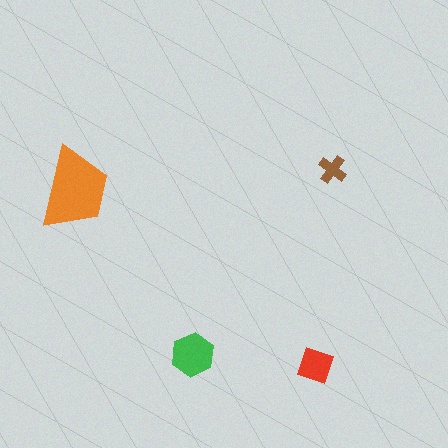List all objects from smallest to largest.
The brown cross, the red square, the green hexagon, the orange trapezoid.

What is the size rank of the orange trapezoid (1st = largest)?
1st.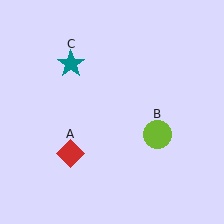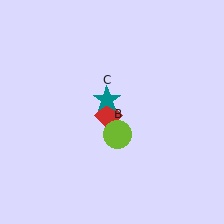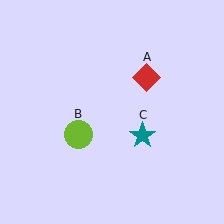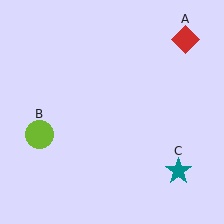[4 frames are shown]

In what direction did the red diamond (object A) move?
The red diamond (object A) moved up and to the right.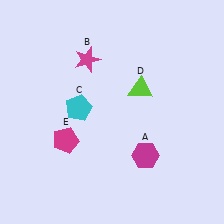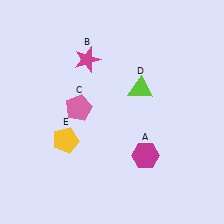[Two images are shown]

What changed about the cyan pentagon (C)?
In Image 1, C is cyan. In Image 2, it changed to pink.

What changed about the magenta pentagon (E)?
In Image 1, E is magenta. In Image 2, it changed to yellow.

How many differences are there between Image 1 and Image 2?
There are 2 differences between the two images.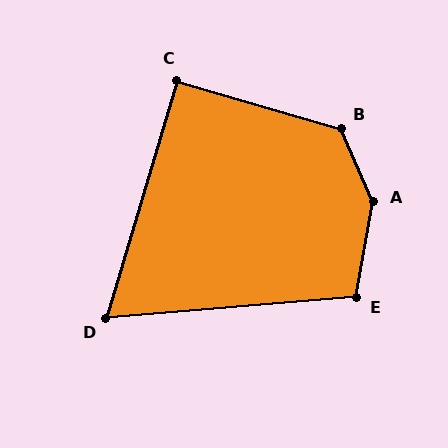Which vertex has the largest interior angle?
A, at approximately 146 degrees.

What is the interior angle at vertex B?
Approximately 130 degrees (obtuse).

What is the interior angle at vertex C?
Approximately 90 degrees (approximately right).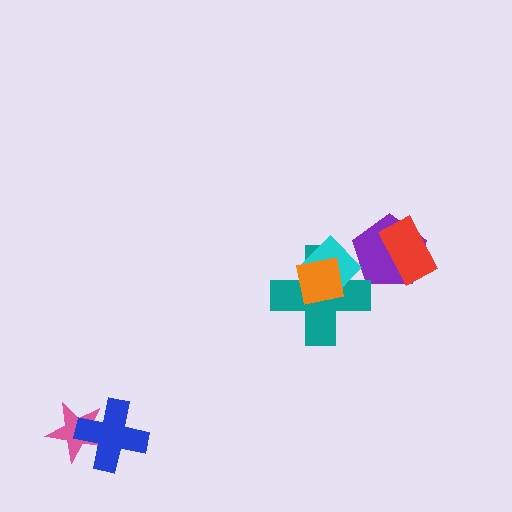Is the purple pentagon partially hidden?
Yes, it is partially covered by another shape.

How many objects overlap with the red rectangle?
1 object overlaps with the red rectangle.